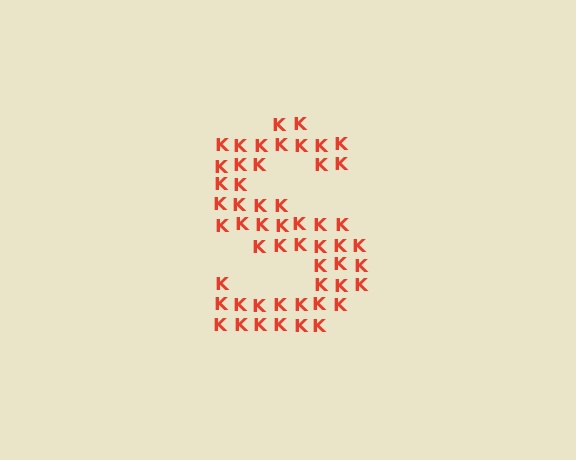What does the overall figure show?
The overall figure shows the letter S.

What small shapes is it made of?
It is made of small letter K's.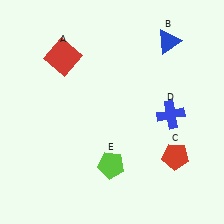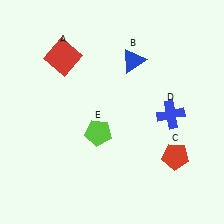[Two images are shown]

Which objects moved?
The objects that moved are: the blue triangle (B), the lime pentagon (E).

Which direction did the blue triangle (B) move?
The blue triangle (B) moved left.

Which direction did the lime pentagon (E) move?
The lime pentagon (E) moved up.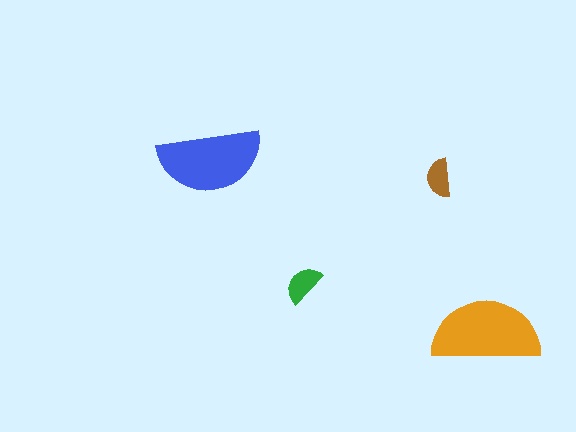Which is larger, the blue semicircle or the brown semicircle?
The blue one.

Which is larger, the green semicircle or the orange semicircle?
The orange one.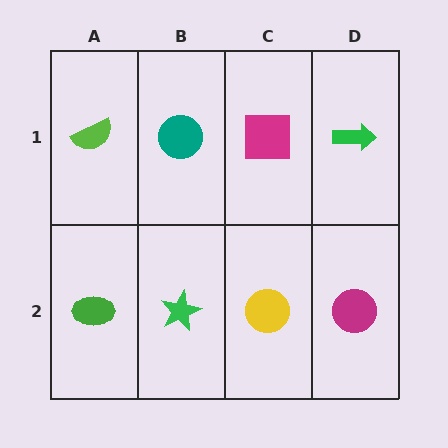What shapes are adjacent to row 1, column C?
A yellow circle (row 2, column C), a teal circle (row 1, column B), a green arrow (row 1, column D).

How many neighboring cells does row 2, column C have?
3.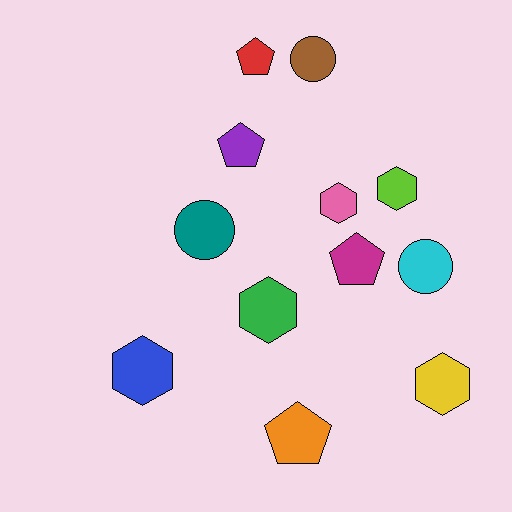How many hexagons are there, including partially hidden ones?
There are 5 hexagons.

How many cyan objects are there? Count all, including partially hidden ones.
There is 1 cyan object.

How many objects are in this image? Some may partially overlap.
There are 12 objects.